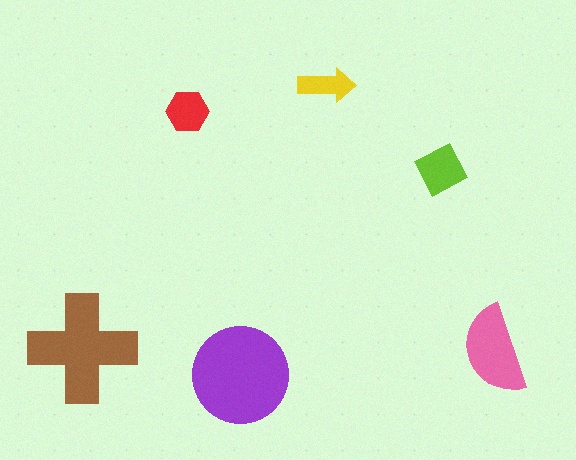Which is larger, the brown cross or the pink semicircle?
The brown cross.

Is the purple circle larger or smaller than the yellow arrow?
Larger.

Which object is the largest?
The purple circle.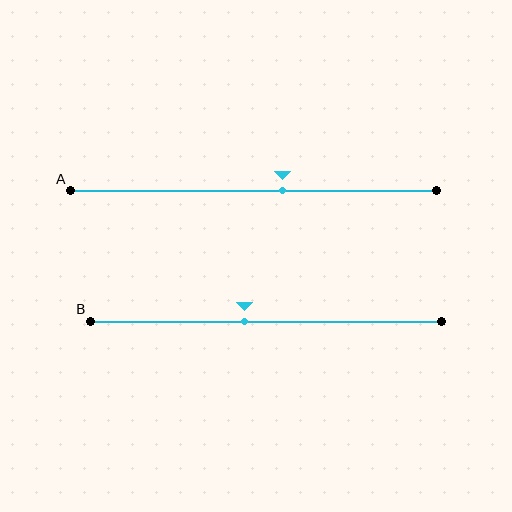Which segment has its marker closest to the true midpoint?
Segment B has its marker closest to the true midpoint.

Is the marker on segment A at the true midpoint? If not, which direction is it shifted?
No, the marker on segment A is shifted to the right by about 8% of the segment length.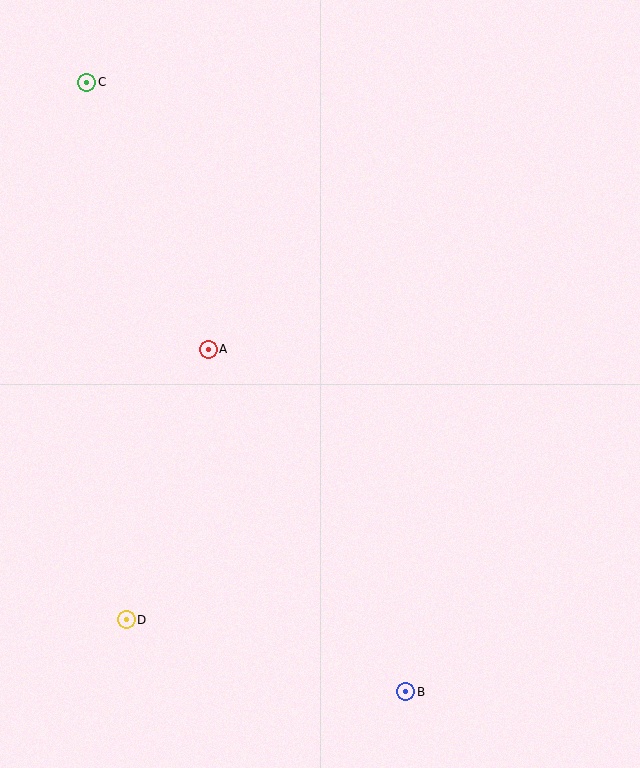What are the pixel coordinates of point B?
Point B is at (406, 692).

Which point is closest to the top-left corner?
Point C is closest to the top-left corner.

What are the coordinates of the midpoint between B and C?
The midpoint between B and C is at (246, 387).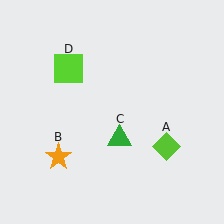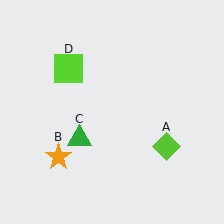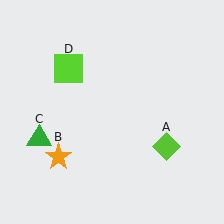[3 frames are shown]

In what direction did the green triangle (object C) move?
The green triangle (object C) moved left.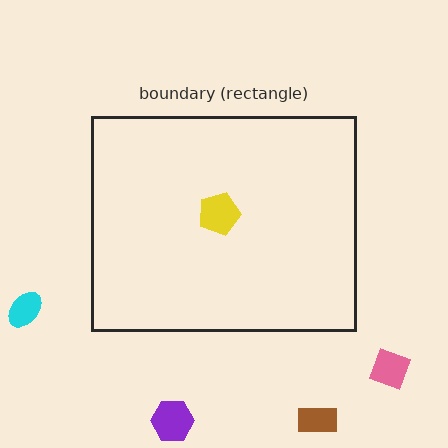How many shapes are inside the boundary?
1 inside, 4 outside.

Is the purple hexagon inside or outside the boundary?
Outside.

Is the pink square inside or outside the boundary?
Outside.